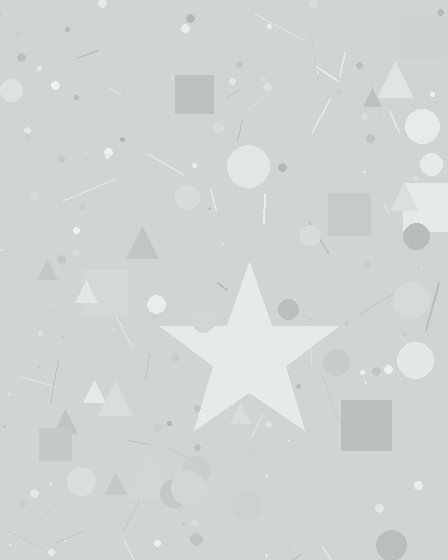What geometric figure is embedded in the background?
A star is embedded in the background.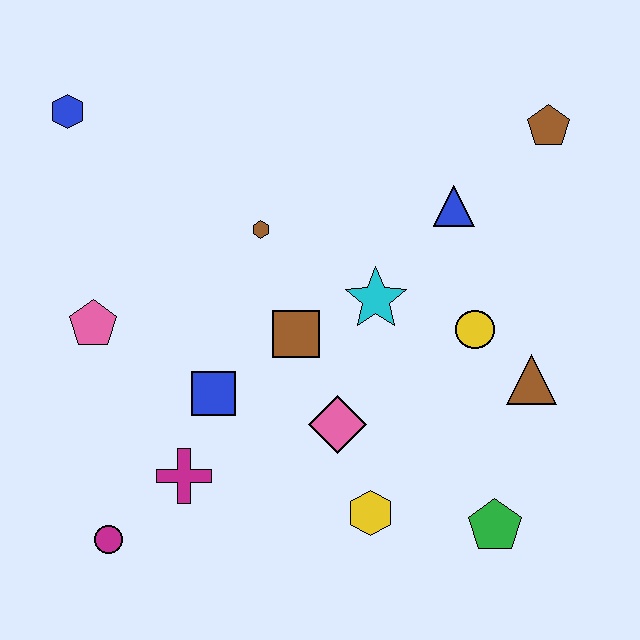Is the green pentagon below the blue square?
Yes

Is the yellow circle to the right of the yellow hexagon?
Yes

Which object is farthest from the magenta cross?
The brown pentagon is farthest from the magenta cross.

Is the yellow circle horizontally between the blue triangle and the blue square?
No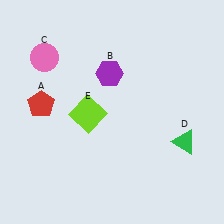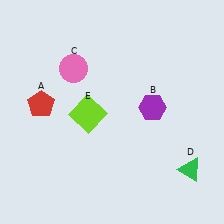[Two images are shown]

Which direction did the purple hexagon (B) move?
The purple hexagon (B) moved right.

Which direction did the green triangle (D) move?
The green triangle (D) moved down.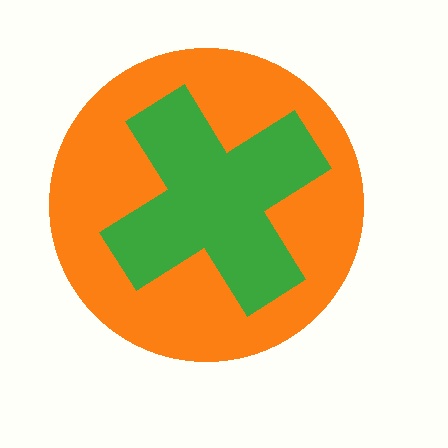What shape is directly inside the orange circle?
The green cross.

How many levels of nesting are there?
2.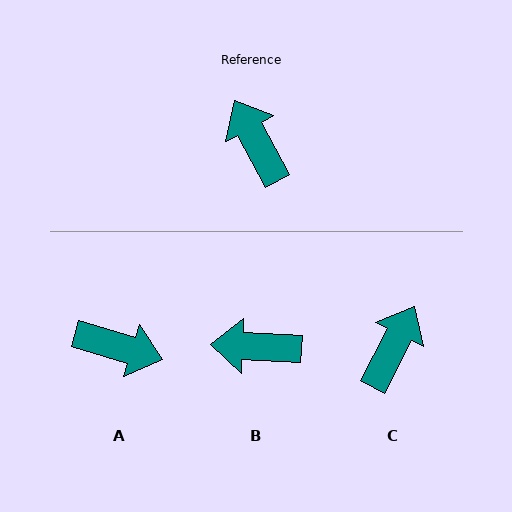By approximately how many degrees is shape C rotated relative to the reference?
Approximately 55 degrees clockwise.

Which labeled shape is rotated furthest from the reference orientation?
A, about 135 degrees away.